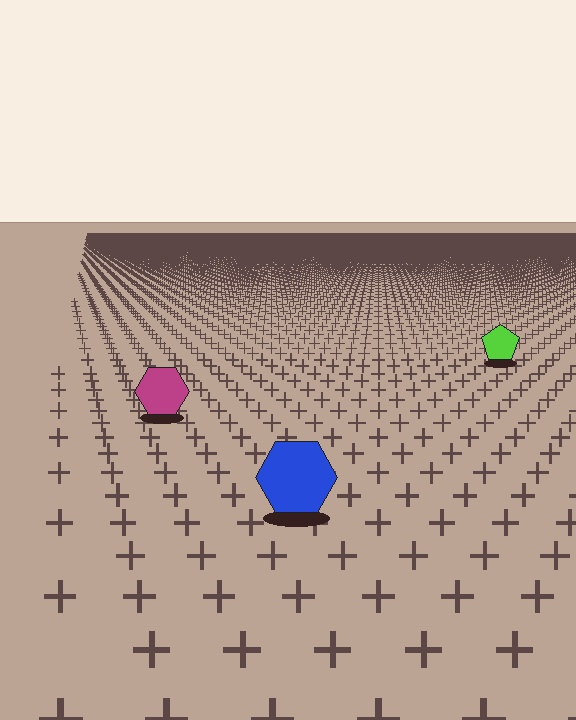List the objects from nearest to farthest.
From nearest to farthest: the blue hexagon, the magenta hexagon, the lime pentagon.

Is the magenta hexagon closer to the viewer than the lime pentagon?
Yes. The magenta hexagon is closer — you can tell from the texture gradient: the ground texture is coarser near it.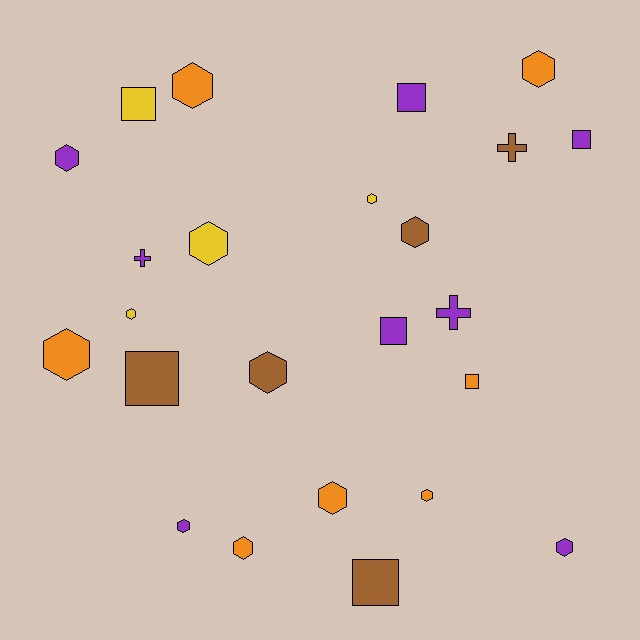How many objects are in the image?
There are 24 objects.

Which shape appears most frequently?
Hexagon, with 14 objects.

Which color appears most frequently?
Purple, with 8 objects.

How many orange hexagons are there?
There are 6 orange hexagons.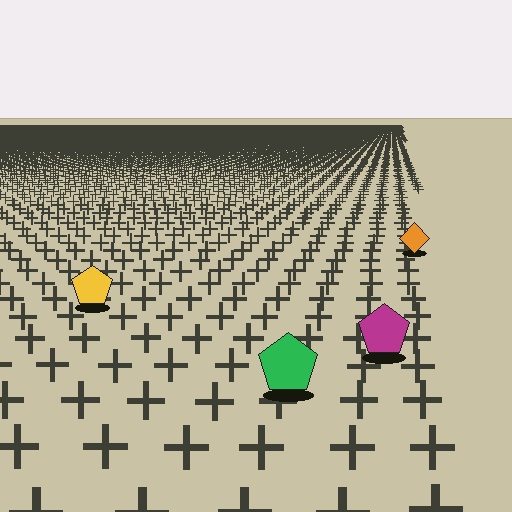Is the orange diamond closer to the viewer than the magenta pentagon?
No. The magenta pentagon is closer — you can tell from the texture gradient: the ground texture is coarser near it.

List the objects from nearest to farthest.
From nearest to farthest: the green pentagon, the magenta pentagon, the yellow pentagon, the orange diamond.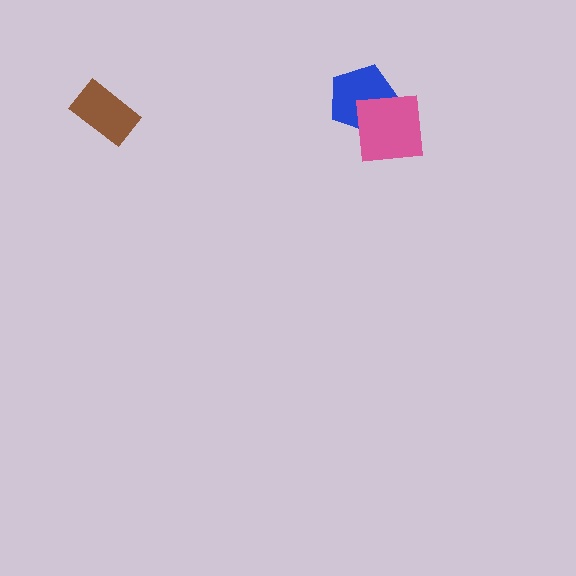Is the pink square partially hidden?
No, no other shape covers it.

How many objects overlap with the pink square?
1 object overlaps with the pink square.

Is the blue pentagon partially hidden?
Yes, it is partially covered by another shape.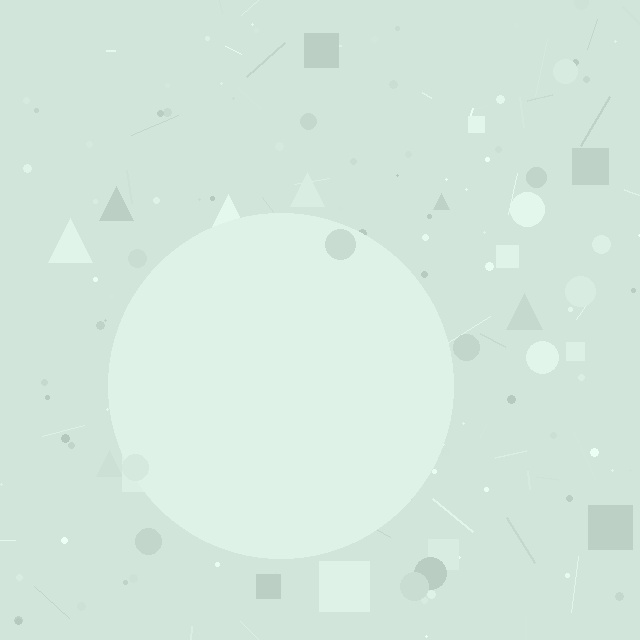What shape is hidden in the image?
A circle is hidden in the image.